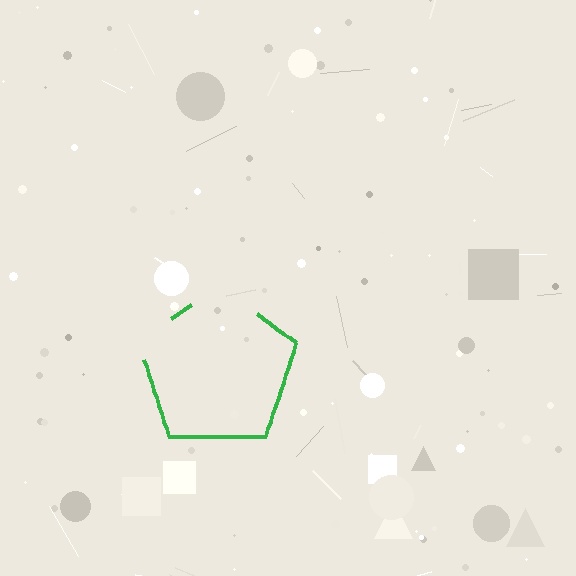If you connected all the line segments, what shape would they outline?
They would outline a pentagon.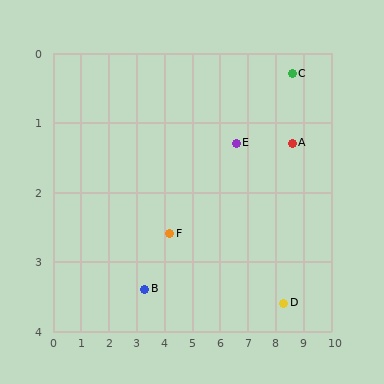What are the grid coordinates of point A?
Point A is at approximately (8.6, 1.3).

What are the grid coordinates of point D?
Point D is at approximately (8.3, 3.6).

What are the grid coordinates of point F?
Point F is at approximately (4.2, 2.6).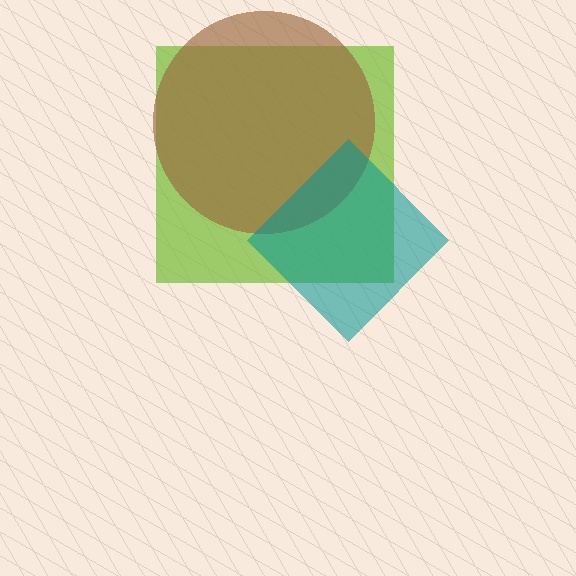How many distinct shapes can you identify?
There are 3 distinct shapes: a lime square, a brown circle, a teal diamond.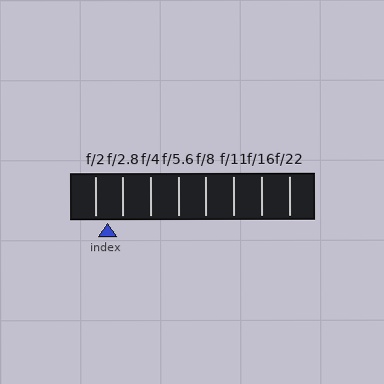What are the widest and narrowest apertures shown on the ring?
The widest aperture shown is f/2 and the narrowest is f/22.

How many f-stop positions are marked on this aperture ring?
There are 8 f-stop positions marked.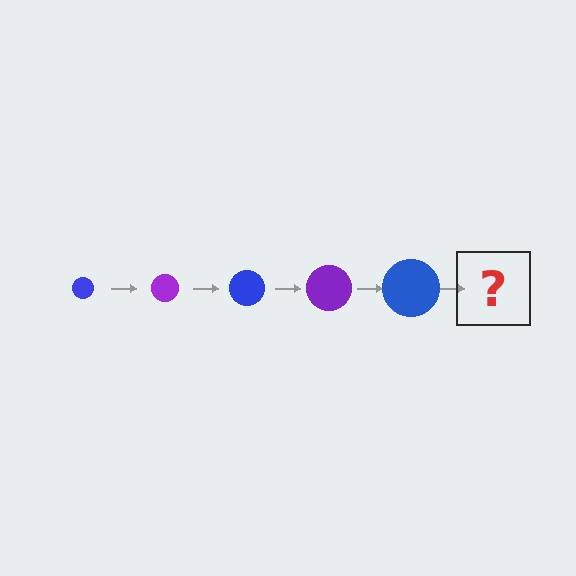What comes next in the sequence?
The next element should be a purple circle, larger than the previous one.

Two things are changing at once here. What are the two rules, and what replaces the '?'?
The two rules are that the circle grows larger each step and the color cycles through blue and purple. The '?' should be a purple circle, larger than the previous one.